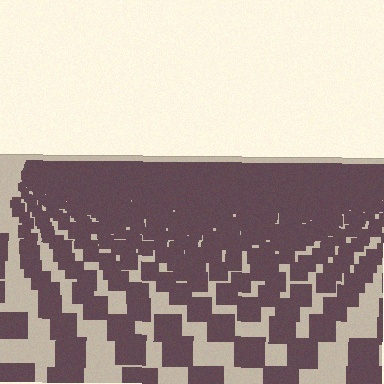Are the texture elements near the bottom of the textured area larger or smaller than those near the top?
Larger. Near the bottom, elements are closer to the viewer and appear at a bigger on-screen size.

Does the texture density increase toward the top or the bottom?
Density increases toward the top.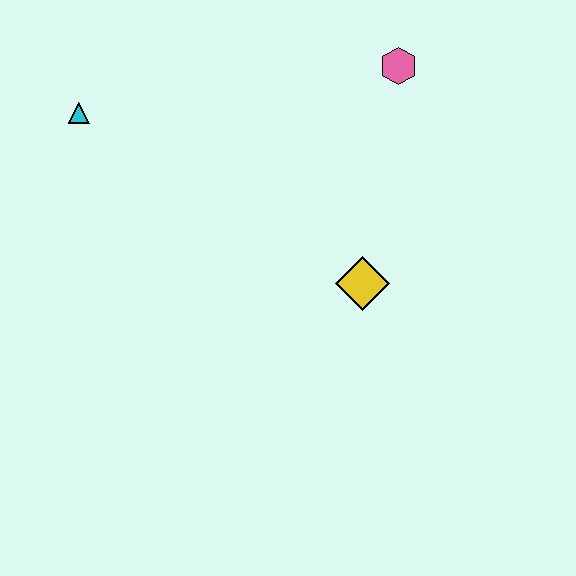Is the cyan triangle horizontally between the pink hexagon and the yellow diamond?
No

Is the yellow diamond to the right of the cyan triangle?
Yes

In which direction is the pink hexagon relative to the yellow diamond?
The pink hexagon is above the yellow diamond.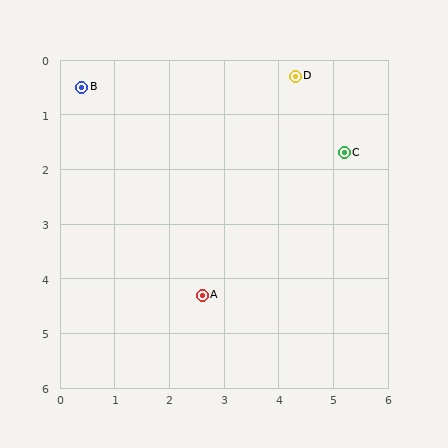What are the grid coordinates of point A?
Point A is at approximately (2.6, 4.3).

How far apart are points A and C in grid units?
Points A and C are about 3.7 grid units apart.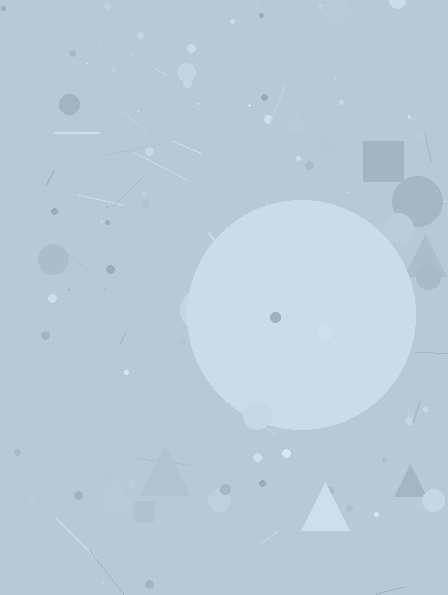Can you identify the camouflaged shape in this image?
The camouflaged shape is a circle.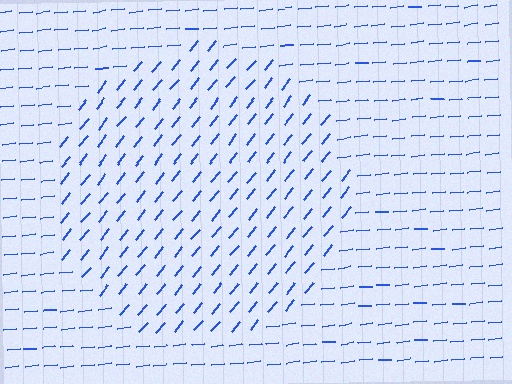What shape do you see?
I see a circle.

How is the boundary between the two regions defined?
The boundary is defined purely by a change in line orientation (approximately 45 degrees difference). All lines are the same color and thickness.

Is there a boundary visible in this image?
Yes, there is a texture boundary formed by a change in line orientation.